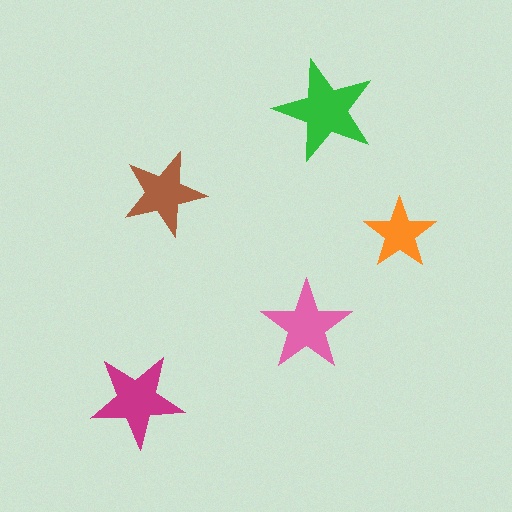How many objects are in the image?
There are 5 objects in the image.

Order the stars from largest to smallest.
the green one, the magenta one, the pink one, the brown one, the orange one.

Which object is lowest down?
The magenta star is bottommost.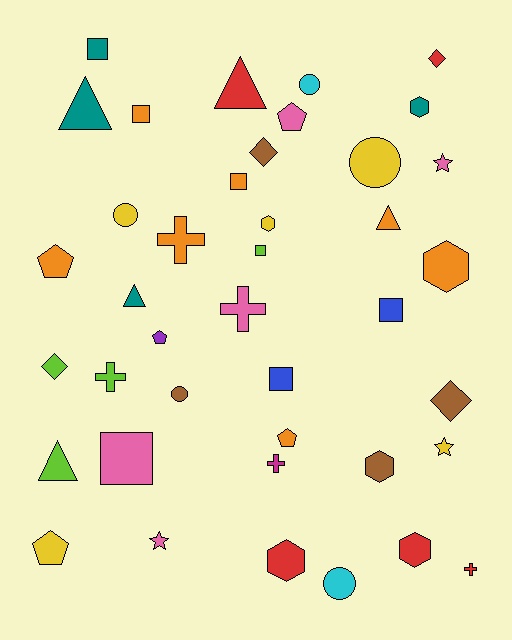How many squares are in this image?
There are 7 squares.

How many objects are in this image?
There are 40 objects.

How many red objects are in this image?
There are 5 red objects.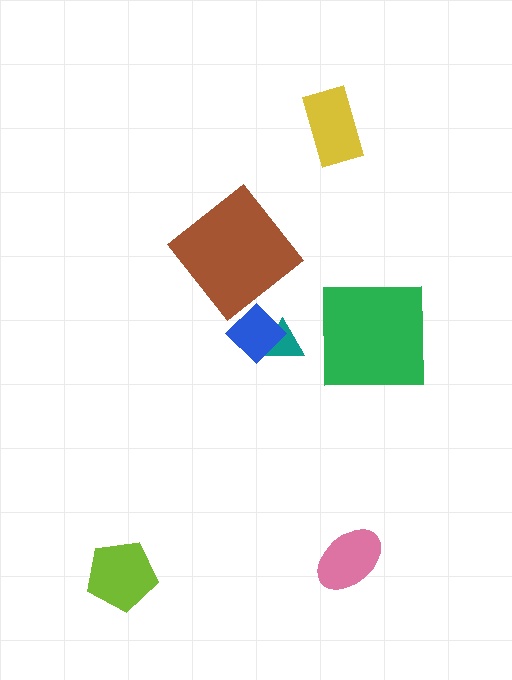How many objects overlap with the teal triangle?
1 object overlaps with the teal triangle.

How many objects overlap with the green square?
0 objects overlap with the green square.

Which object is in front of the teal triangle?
The blue diamond is in front of the teal triangle.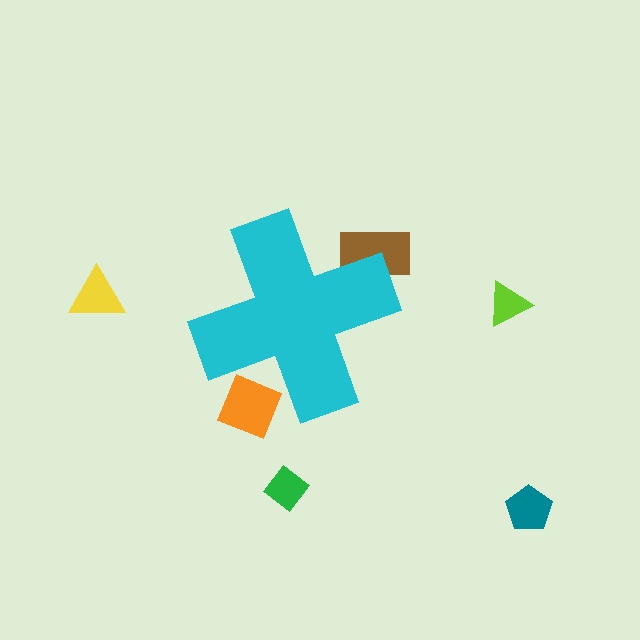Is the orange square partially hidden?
Yes, the orange square is partially hidden behind the cyan cross.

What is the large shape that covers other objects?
A cyan cross.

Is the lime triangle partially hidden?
No, the lime triangle is fully visible.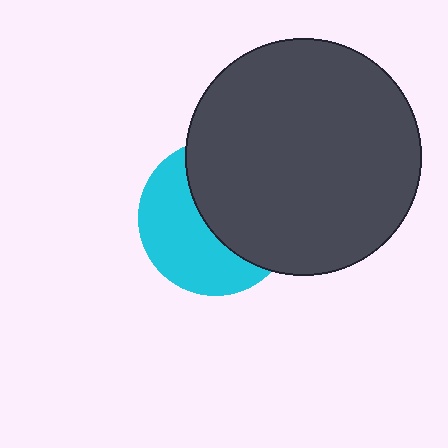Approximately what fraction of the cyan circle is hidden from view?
Roughly 52% of the cyan circle is hidden behind the dark gray circle.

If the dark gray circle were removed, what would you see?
You would see the complete cyan circle.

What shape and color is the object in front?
The object in front is a dark gray circle.